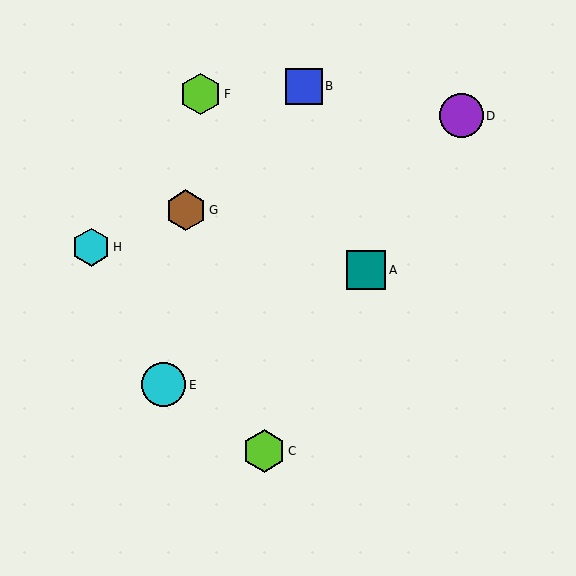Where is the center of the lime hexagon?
The center of the lime hexagon is at (201, 94).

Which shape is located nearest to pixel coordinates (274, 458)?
The lime hexagon (labeled C) at (264, 451) is nearest to that location.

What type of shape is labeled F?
Shape F is a lime hexagon.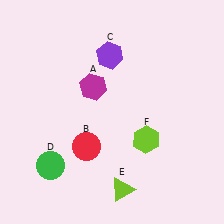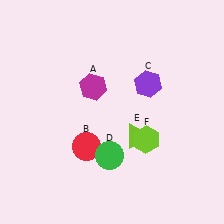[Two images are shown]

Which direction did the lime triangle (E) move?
The lime triangle (E) moved up.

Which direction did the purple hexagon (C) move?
The purple hexagon (C) moved right.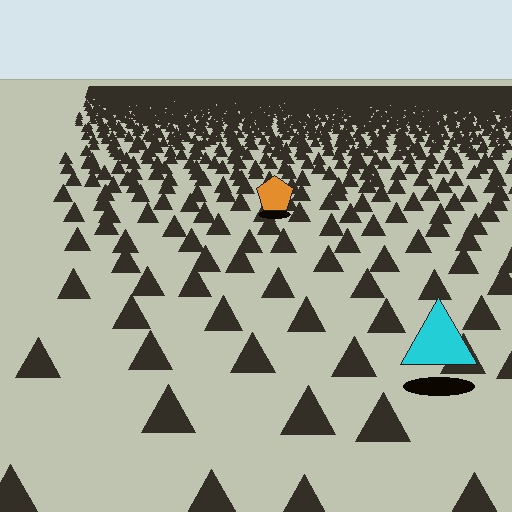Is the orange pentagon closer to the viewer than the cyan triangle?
No. The cyan triangle is closer — you can tell from the texture gradient: the ground texture is coarser near it.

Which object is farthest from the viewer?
The orange pentagon is farthest from the viewer. It appears smaller and the ground texture around it is denser.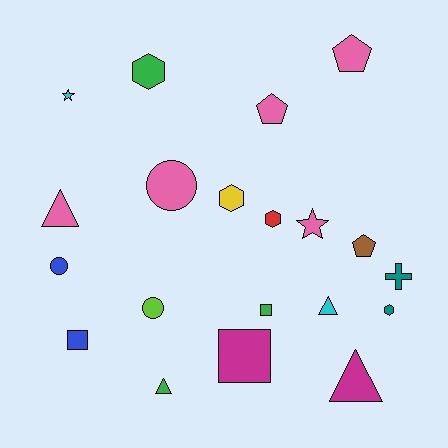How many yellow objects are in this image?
There is 1 yellow object.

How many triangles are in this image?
There are 4 triangles.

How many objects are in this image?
There are 20 objects.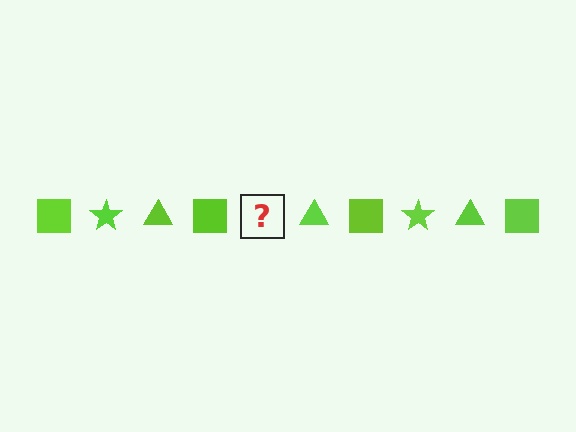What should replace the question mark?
The question mark should be replaced with a lime star.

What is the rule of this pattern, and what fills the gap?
The rule is that the pattern cycles through square, star, triangle shapes in lime. The gap should be filled with a lime star.